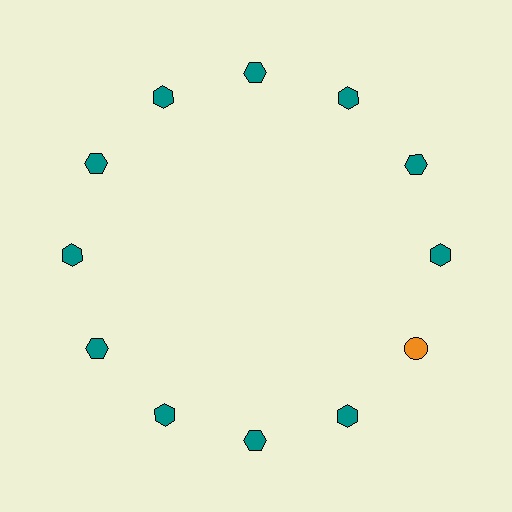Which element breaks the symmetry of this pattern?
The orange circle at roughly the 4 o'clock position breaks the symmetry. All other shapes are teal hexagons.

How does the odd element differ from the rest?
It differs in both color (orange instead of teal) and shape (circle instead of hexagon).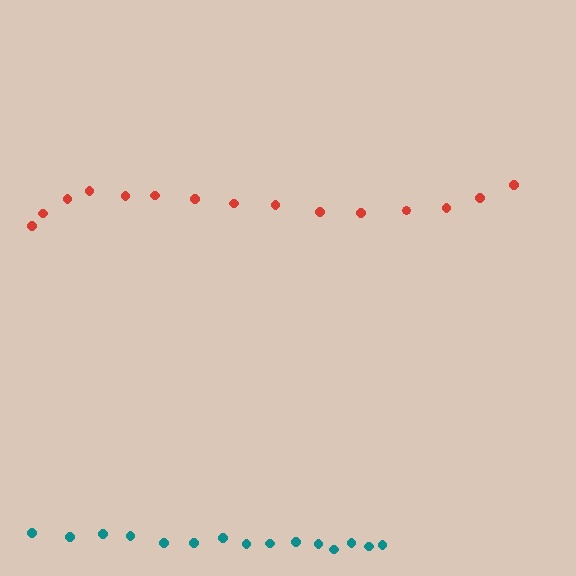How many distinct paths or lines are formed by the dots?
There are 2 distinct paths.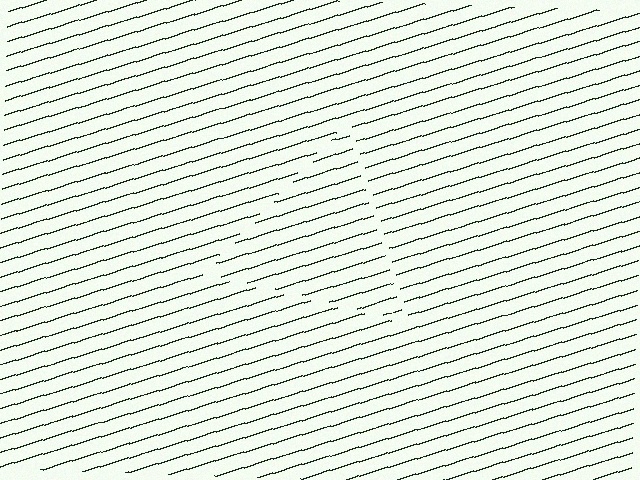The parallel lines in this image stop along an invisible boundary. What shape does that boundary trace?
An illusory triangle. The interior of the shape contains the same grating, shifted by half a period — the contour is defined by the phase discontinuity where line-ends from the inner and outer gratings abut.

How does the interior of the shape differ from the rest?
The interior of the shape contains the same grating, shifted by half a period — the contour is defined by the phase discontinuity where line-ends from the inner and outer gratings abut.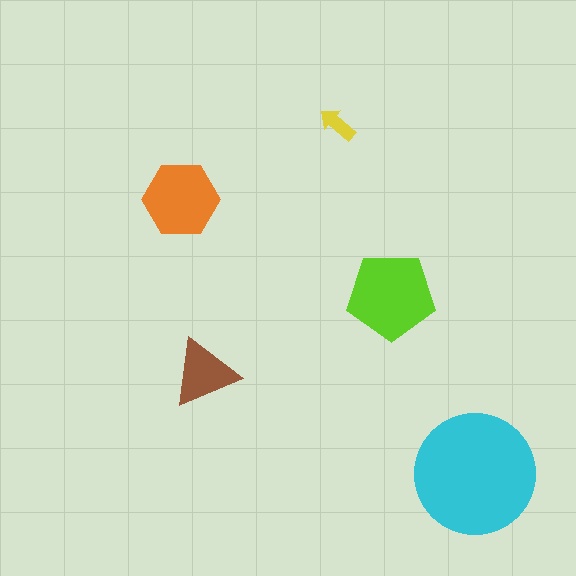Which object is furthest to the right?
The cyan circle is rightmost.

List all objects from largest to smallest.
The cyan circle, the lime pentagon, the orange hexagon, the brown triangle, the yellow arrow.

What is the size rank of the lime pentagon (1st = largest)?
2nd.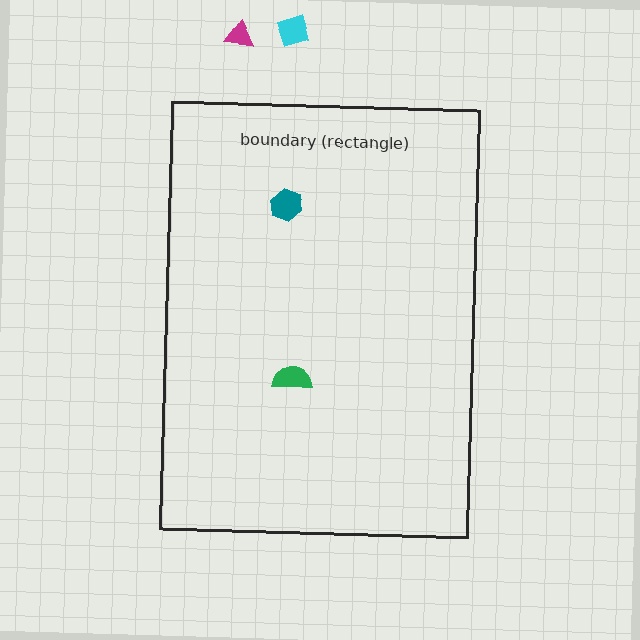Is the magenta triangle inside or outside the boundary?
Outside.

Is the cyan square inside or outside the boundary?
Outside.